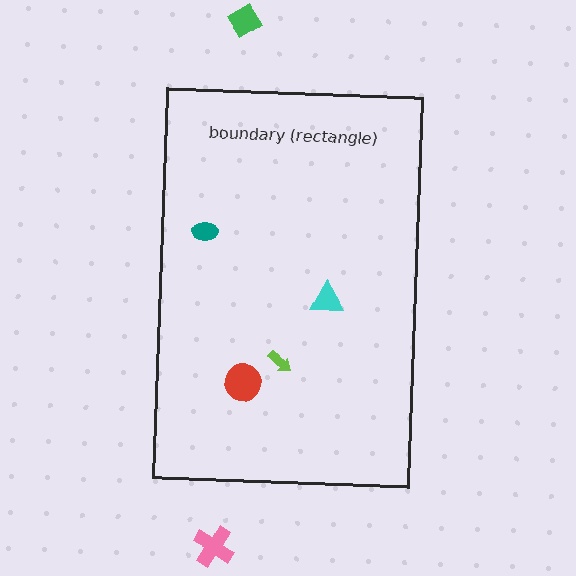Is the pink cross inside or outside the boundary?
Outside.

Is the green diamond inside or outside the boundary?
Outside.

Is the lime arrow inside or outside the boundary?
Inside.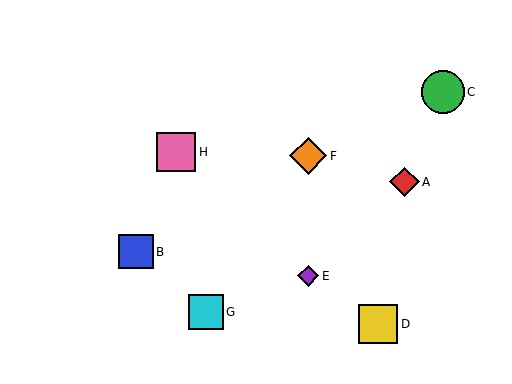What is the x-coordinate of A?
Object A is at x≈404.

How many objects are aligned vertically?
2 objects (E, F) are aligned vertically.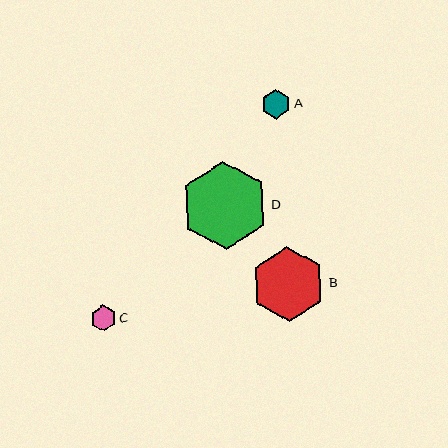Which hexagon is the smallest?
Hexagon C is the smallest with a size of approximately 26 pixels.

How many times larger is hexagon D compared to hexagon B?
Hexagon D is approximately 1.2 times the size of hexagon B.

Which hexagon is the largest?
Hexagon D is the largest with a size of approximately 88 pixels.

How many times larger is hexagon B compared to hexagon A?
Hexagon B is approximately 2.5 times the size of hexagon A.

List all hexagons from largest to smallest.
From largest to smallest: D, B, A, C.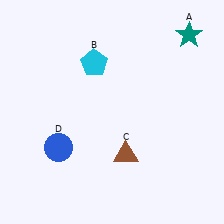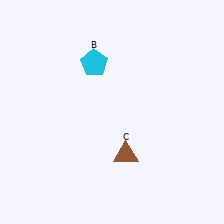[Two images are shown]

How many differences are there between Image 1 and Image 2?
There are 2 differences between the two images.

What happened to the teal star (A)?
The teal star (A) was removed in Image 2. It was in the top-right area of Image 1.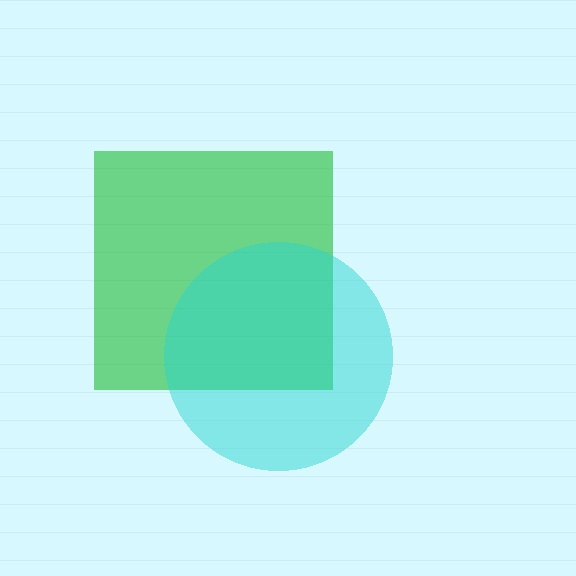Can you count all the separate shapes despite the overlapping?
Yes, there are 2 separate shapes.